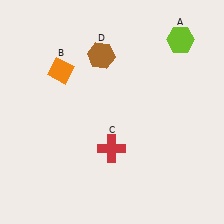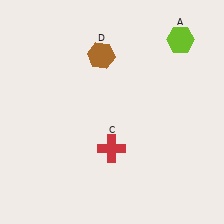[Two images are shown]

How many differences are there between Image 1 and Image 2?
There is 1 difference between the two images.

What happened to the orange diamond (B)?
The orange diamond (B) was removed in Image 2. It was in the top-left area of Image 1.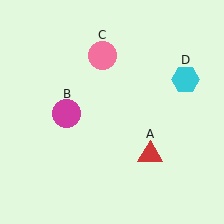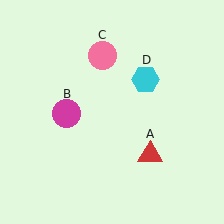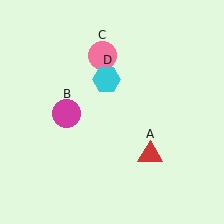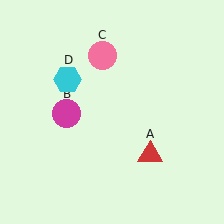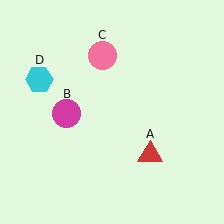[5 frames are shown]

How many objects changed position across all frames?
1 object changed position: cyan hexagon (object D).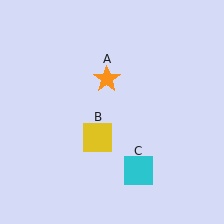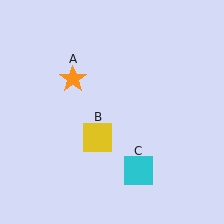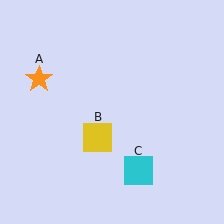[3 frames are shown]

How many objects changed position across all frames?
1 object changed position: orange star (object A).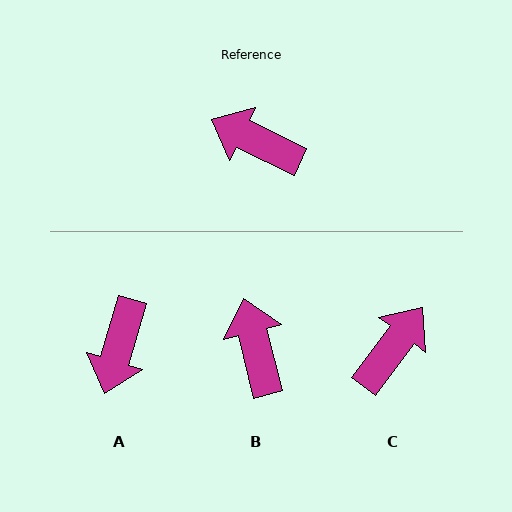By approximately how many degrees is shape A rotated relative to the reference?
Approximately 99 degrees counter-clockwise.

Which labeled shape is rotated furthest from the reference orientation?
C, about 101 degrees away.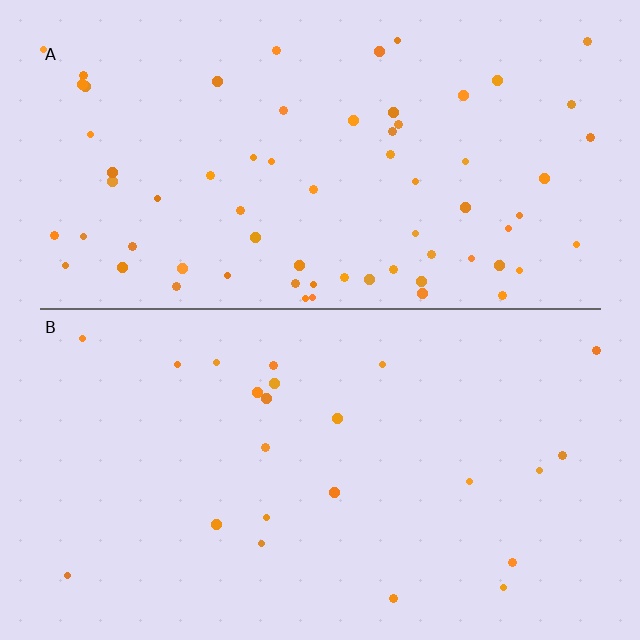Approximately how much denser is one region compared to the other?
Approximately 3.0× — region A over region B.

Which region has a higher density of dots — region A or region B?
A (the top).